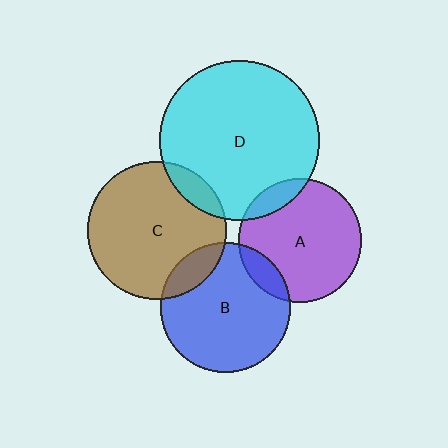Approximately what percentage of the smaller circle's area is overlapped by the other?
Approximately 10%.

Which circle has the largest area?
Circle D (cyan).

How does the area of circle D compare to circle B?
Approximately 1.5 times.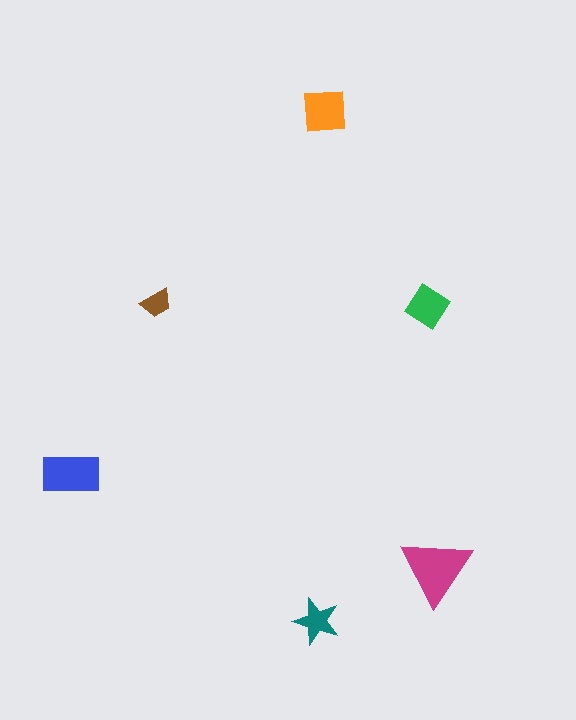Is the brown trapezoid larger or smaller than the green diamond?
Smaller.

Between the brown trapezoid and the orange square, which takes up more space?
The orange square.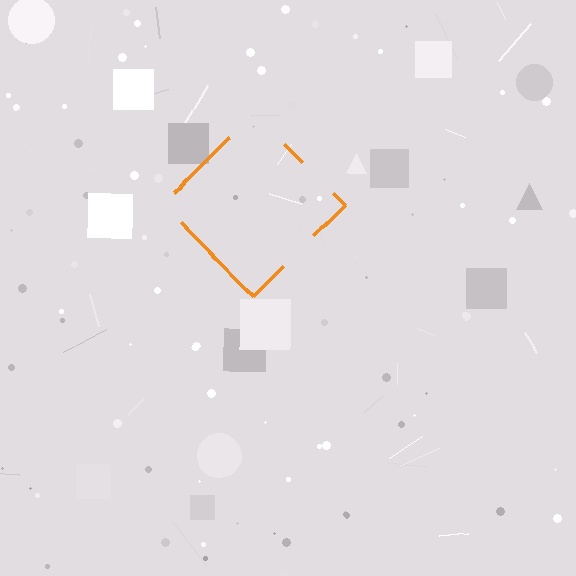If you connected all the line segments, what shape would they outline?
They would outline a diamond.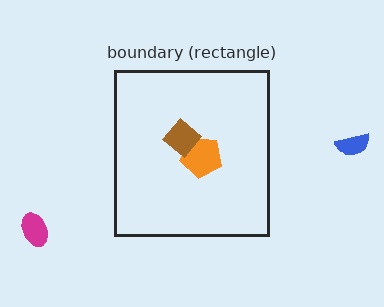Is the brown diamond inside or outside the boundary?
Inside.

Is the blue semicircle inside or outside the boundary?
Outside.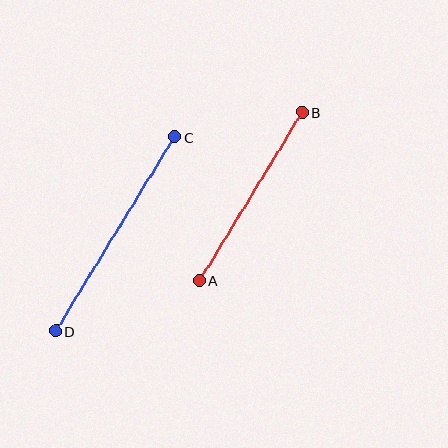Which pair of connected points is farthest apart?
Points C and D are farthest apart.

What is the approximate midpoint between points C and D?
The midpoint is at approximately (115, 234) pixels.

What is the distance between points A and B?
The distance is approximately 197 pixels.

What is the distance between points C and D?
The distance is approximately 227 pixels.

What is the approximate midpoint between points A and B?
The midpoint is at approximately (251, 196) pixels.